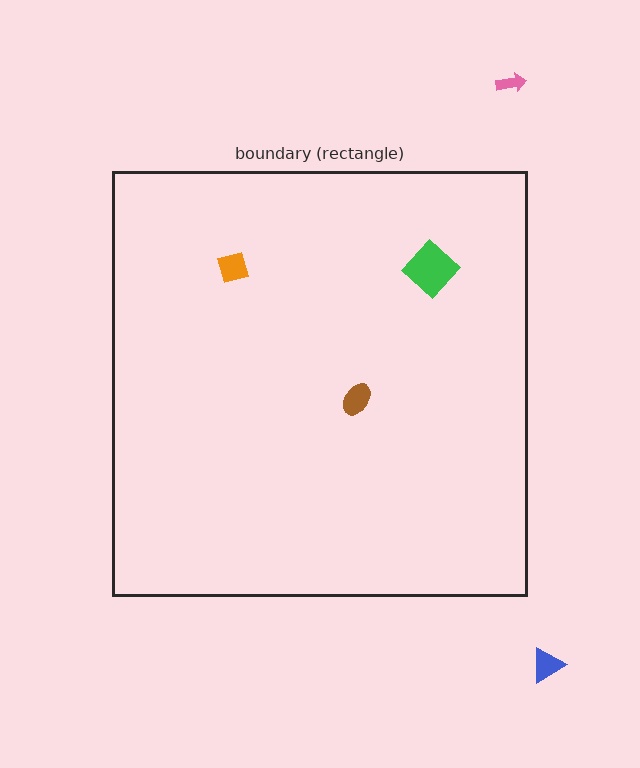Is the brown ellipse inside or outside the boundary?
Inside.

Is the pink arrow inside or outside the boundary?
Outside.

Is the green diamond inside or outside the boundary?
Inside.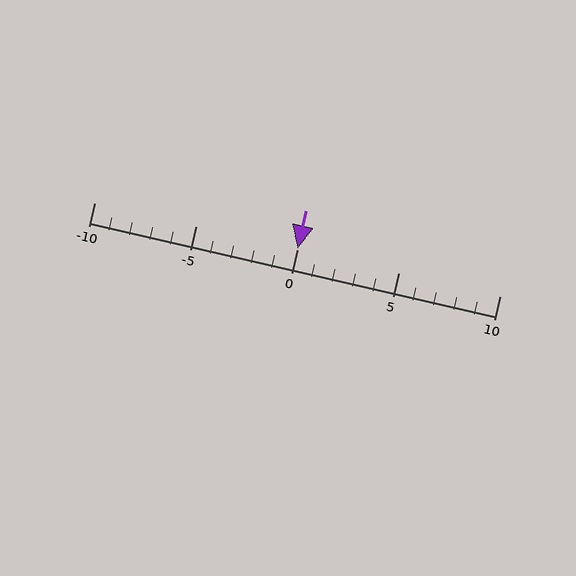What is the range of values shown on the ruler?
The ruler shows values from -10 to 10.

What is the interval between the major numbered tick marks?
The major tick marks are spaced 5 units apart.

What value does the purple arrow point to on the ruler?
The purple arrow points to approximately 0.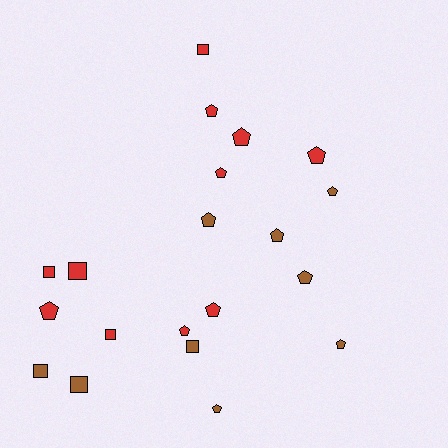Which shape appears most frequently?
Pentagon, with 13 objects.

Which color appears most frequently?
Red, with 11 objects.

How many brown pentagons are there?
There are 6 brown pentagons.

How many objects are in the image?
There are 20 objects.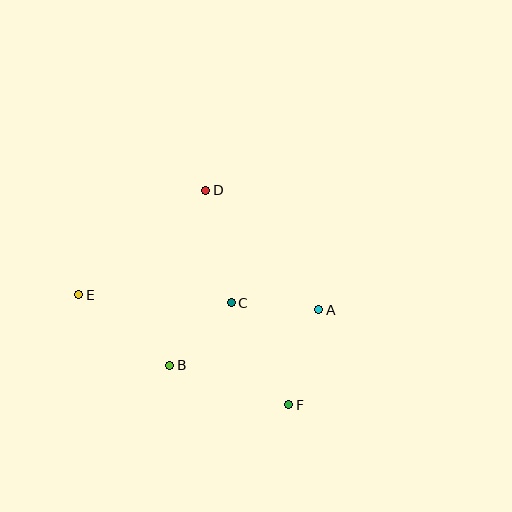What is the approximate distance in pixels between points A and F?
The distance between A and F is approximately 100 pixels.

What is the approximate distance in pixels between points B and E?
The distance between B and E is approximately 115 pixels.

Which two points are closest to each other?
Points B and C are closest to each other.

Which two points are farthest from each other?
Points A and E are farthest from each other.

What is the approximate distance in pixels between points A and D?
The distance between A and D is approximately 164 pixels.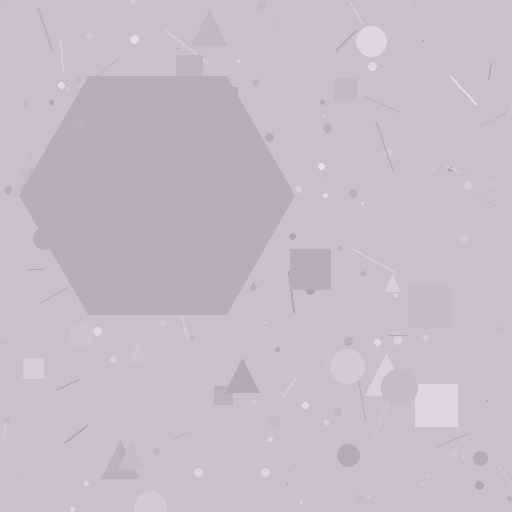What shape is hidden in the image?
A hexagon is hidden in the image.